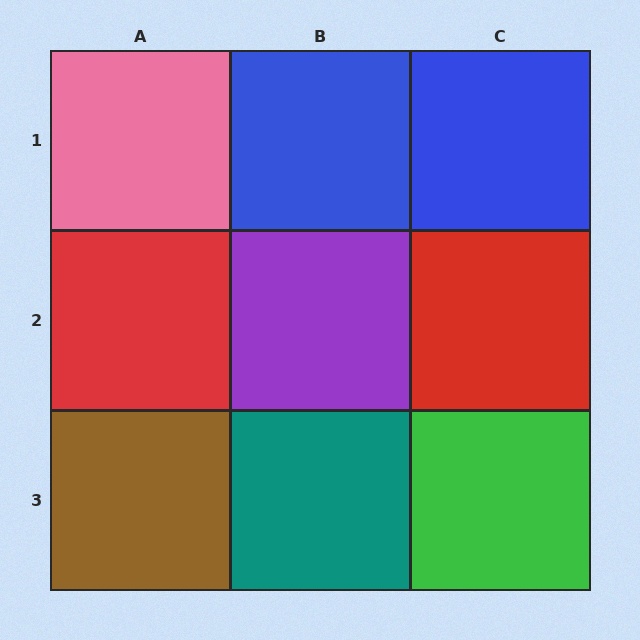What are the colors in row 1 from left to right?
Pink, blue, blue.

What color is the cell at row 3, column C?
Green.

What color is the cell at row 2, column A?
Red.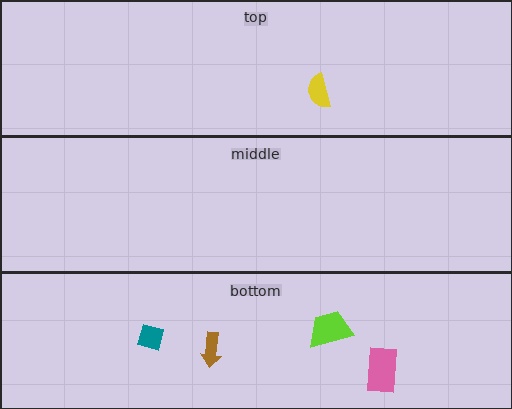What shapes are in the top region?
The yellow semicircle.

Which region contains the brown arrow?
The bottom region.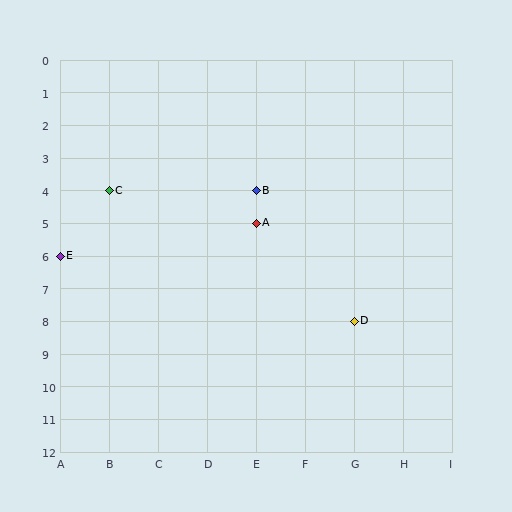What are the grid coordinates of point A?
Point A is at grid coordinates (E, 5).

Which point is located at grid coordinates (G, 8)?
Point D is at (G, 8).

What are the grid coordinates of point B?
Point B is at grid coordinates (E, 4).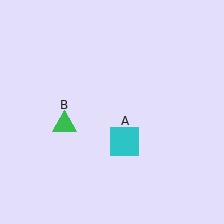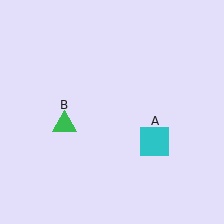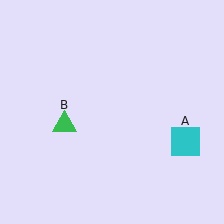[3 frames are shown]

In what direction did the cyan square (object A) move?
The cyan square (object A) moved right.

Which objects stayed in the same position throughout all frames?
Green triangle (object B) remained stationary.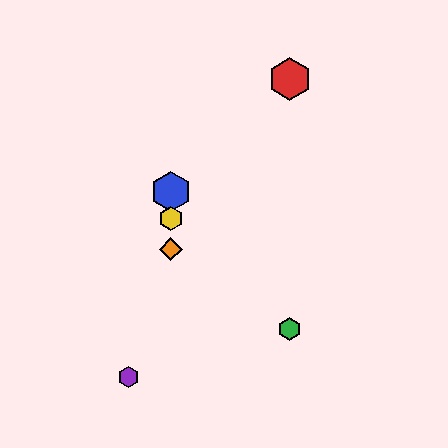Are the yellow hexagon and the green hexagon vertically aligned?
No, the yellow hexagon is at x≈171 and the green hexagon is at x≈290.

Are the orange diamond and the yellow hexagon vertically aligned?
Yes, both are at x≈171.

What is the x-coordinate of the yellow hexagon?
The yellow hexagon is at x≈171.